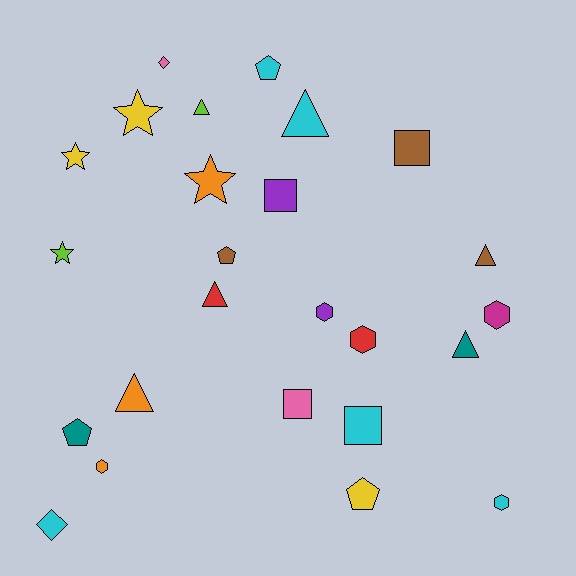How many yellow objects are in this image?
There are 3 yellow objects.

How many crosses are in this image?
There are no crosses.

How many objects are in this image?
There are 25 objects.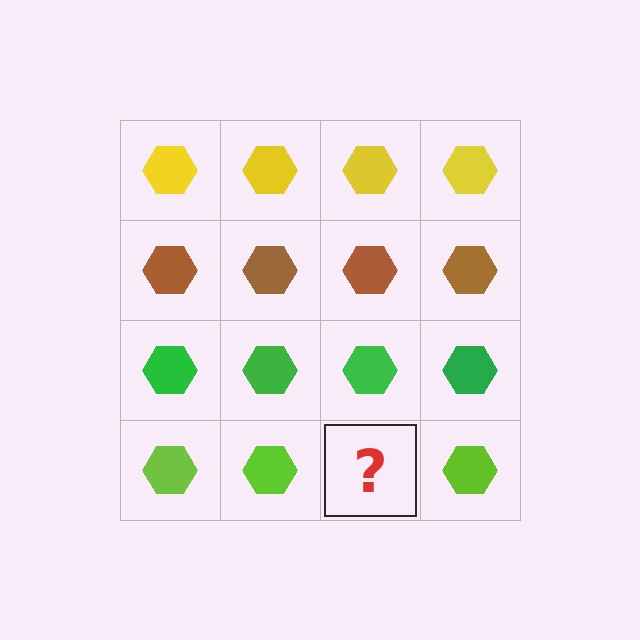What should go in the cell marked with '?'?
The missing cell should contain a lime hexagon.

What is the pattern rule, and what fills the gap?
The rule is that each row has a consistent color. The gap should be filled with a lime hexagon.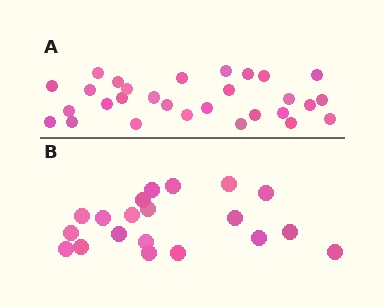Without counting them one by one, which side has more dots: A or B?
Region A (the top region) has more dots.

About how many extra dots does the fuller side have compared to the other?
Region A has roughly 8 or so more dots than region B.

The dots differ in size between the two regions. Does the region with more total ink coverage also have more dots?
No. Region B has more total ink coverage because its dots are larger, but region A actually contains more individual dots. Total area can be misleading — the number of items is what matters here.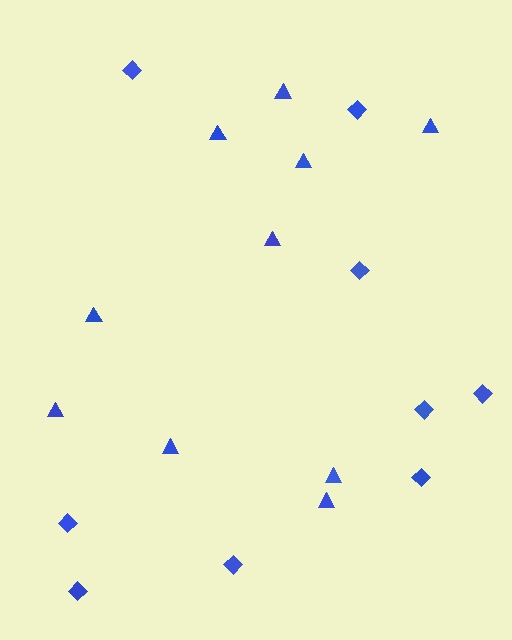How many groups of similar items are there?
There are 2 groups: one group of triangles (10) and one group of diamonds (9).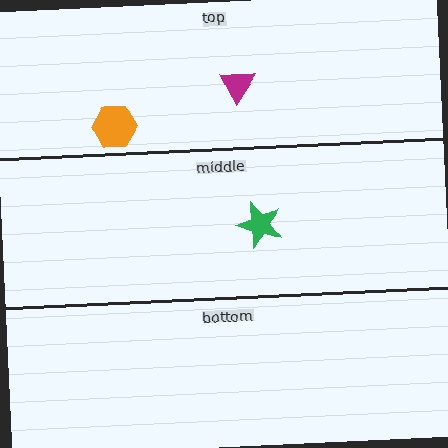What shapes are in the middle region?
The green star.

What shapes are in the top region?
The orange hexagon, the magenta triangle.